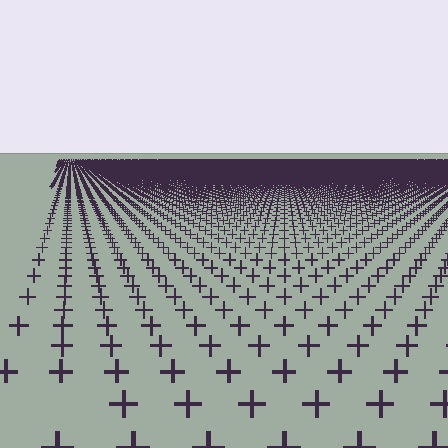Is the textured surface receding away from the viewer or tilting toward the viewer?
The surface is receding away from the viewer. Texture elements get smaller and denser toward the top.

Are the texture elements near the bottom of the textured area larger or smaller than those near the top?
Larger. Near the bottom, elements are closer to the viewer and appear at a bigger on-screen size.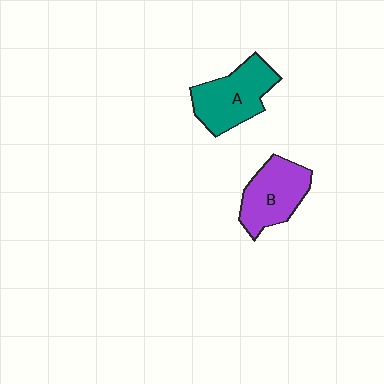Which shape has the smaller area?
Shape B (purple).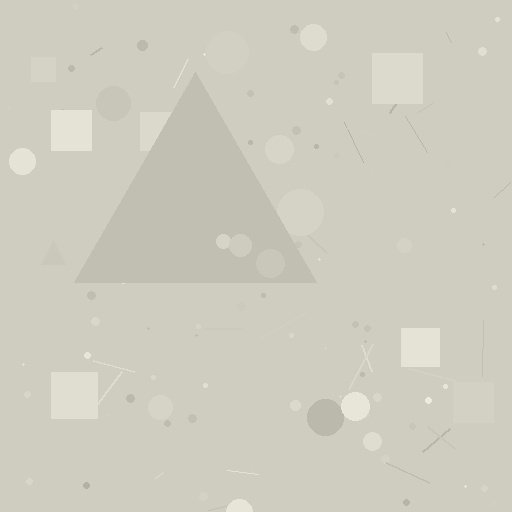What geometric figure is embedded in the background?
A triangle is embedded in the background.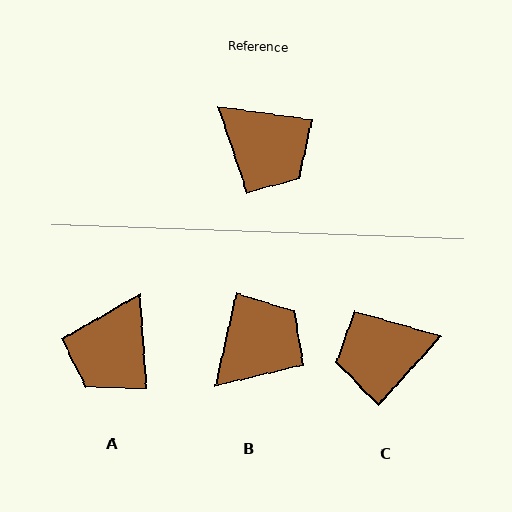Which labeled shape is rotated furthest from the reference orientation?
C, about 124 degrees away.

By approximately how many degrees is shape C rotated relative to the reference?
Approximately 124 degrees clockwise.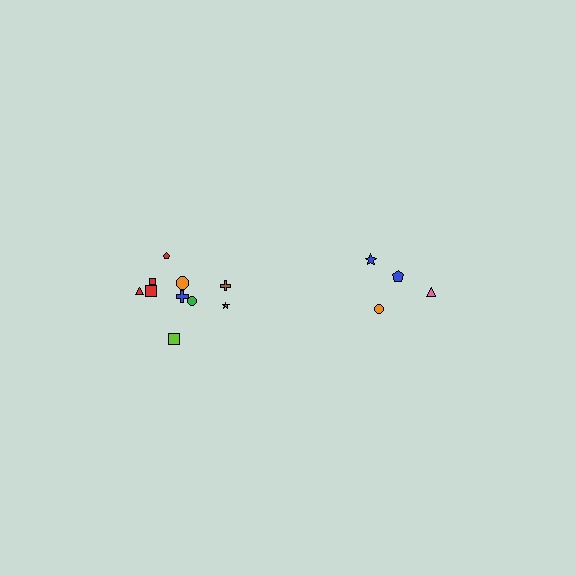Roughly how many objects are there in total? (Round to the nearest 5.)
Roughly 15 objects in total.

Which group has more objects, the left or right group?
The left group.